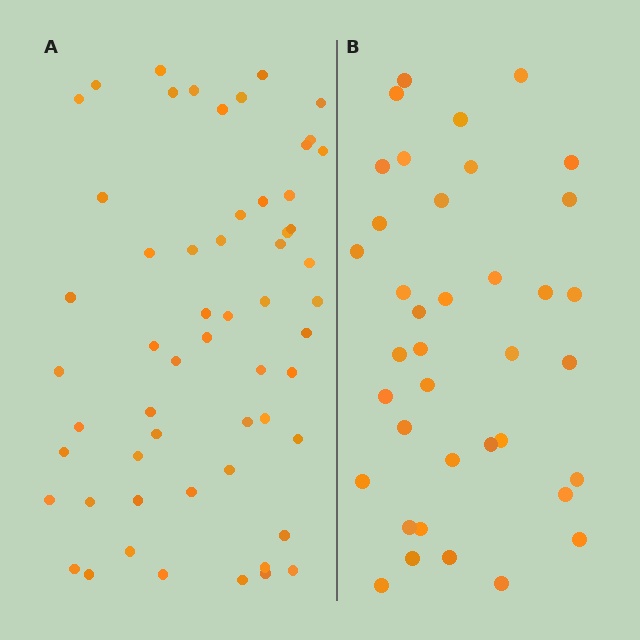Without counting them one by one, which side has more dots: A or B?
Region A (the left region) has more dots.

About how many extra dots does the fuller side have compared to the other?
Region A has approximately 20 more dots than region B.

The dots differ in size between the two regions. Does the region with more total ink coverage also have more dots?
No. Region B has more total ink coverage because its dots are larger, but region A actually contains more individual dots. Total area can be misleading — the number of items is what matters here.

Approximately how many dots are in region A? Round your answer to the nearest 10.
About 60 dots. (The exact count is 57, which rounds to 60.)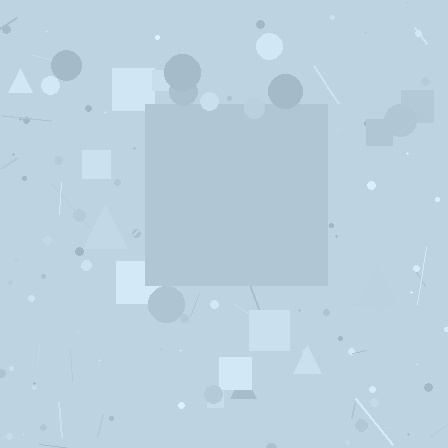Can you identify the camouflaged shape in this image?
The camouflaged shape is a square.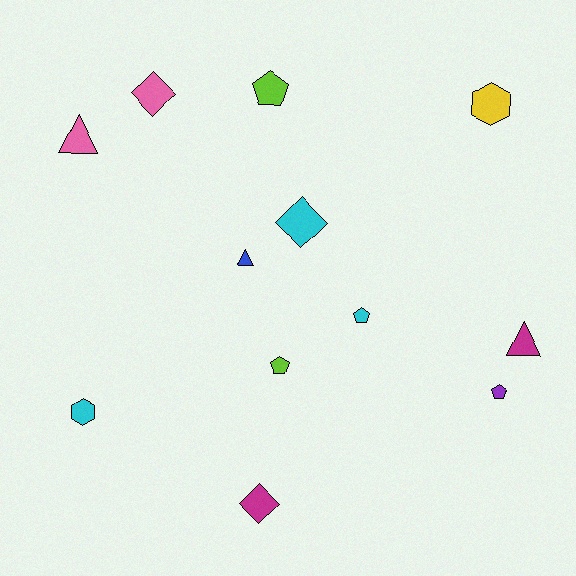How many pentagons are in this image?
There are 4 pentagons.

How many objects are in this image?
There are 12 objects.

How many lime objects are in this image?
There are 2 lime objects.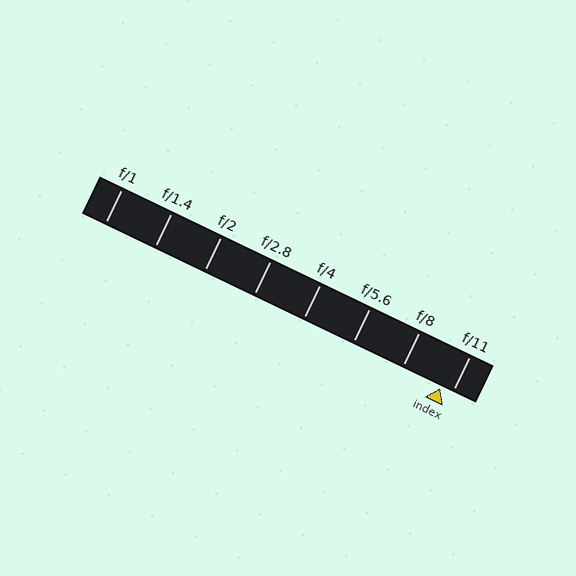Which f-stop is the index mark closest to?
The index mark is closest to f/11.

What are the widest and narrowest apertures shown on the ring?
The widest aperture shown is f/1 and the narrowest is f/11.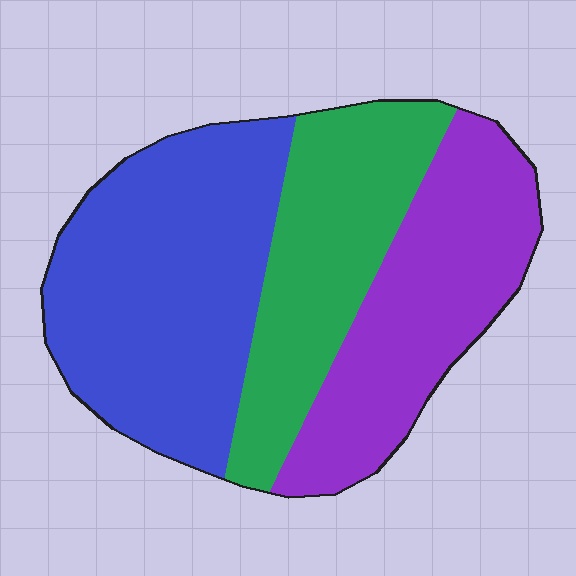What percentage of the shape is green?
Green takes up about one quarter (1/4) of the shape.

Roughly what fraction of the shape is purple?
Purple takes up about one third (1/3) of the shape.